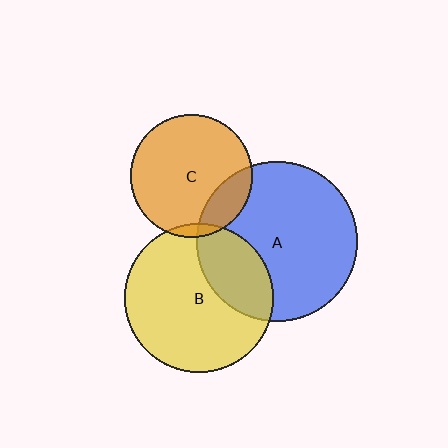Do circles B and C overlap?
Yes.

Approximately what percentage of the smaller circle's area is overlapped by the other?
Approximately 5%.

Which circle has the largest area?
Circle A (blue).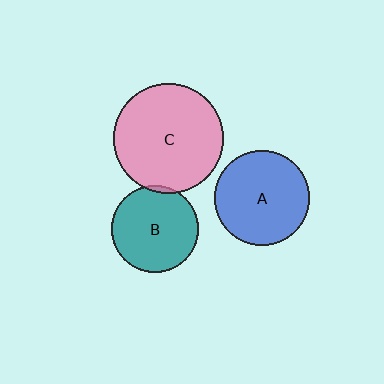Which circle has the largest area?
Circle C (pink).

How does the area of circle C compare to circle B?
Approximately 1.6 times.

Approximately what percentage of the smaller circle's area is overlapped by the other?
Approximately 5%.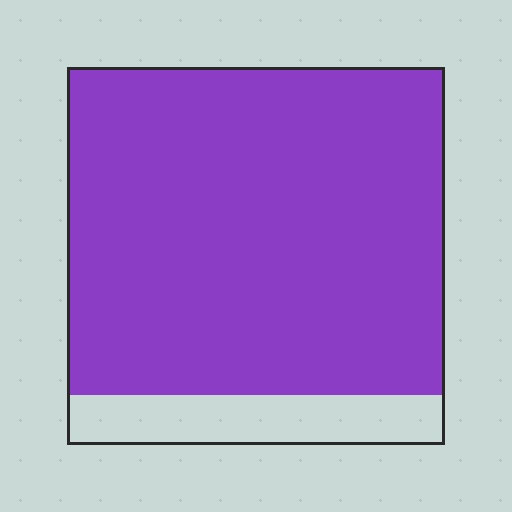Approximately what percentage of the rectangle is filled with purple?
Approximately 85%.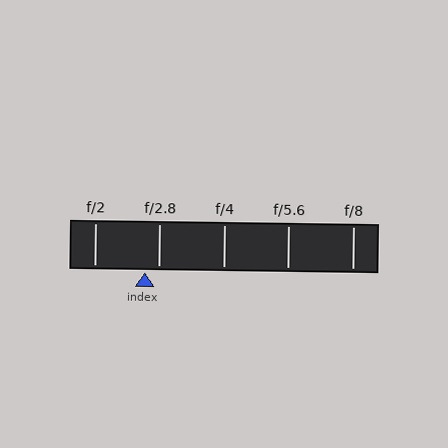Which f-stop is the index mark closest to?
The index mark is closest to f/2.8.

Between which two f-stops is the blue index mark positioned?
The index mark is between f/2 and f/2.8.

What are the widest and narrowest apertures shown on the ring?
The widest aperture shown is f/2 and the narrowest is f/8.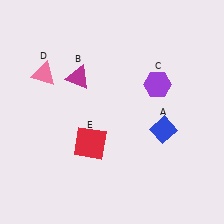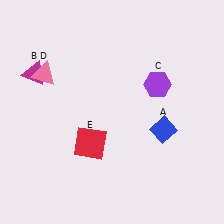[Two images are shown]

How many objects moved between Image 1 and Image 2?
1 object moved between the two images.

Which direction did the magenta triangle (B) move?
The magenta triangle (B) moved left.